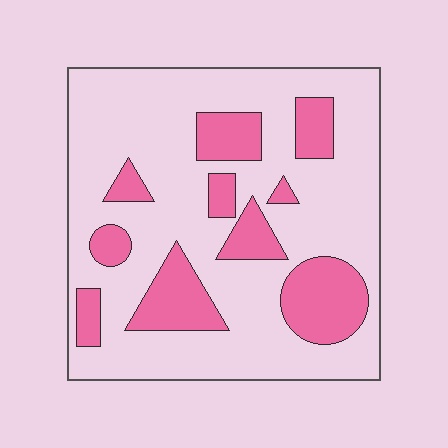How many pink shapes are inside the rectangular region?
10.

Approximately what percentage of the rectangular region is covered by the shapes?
Approximately 25%.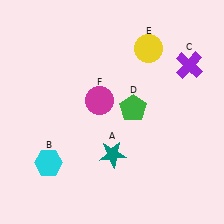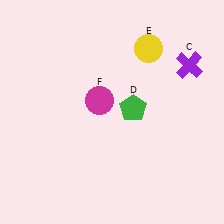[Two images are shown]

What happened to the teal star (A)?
The teal star (A) was removed in Image 2. It was in the bottom-right area of Image 1.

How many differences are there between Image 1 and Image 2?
There are 2 differences between the two images.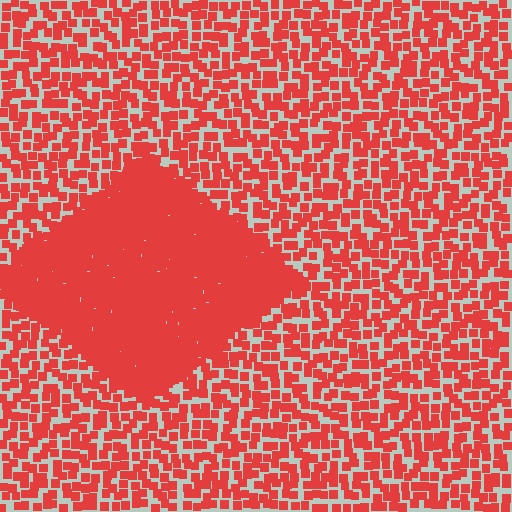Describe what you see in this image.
The image contains small red elements arranged at two different densities. A diamond-shaped region is visible where the elements are more densely packed than the surrounding area.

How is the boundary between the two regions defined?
The boundary is defined by a change in element density (approximately 2.6x ratio). All elements are the same color, size, and shape.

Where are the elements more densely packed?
The elements are more densely packed inside the diamond boundary.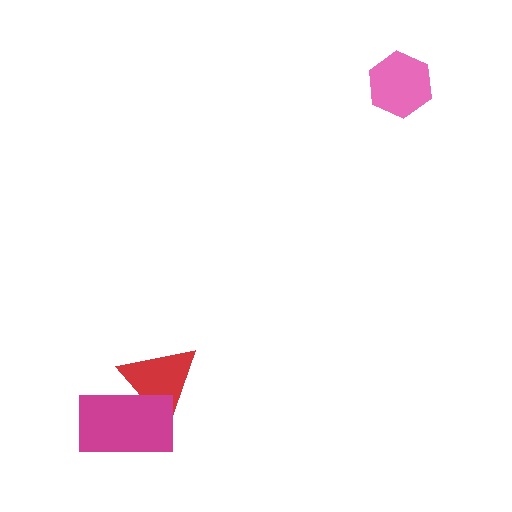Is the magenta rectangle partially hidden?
No, no other shape covers it.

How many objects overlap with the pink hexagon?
0 objects overlap with the pink hexagon.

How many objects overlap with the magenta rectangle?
1 object overlaps with the magenta rectangle.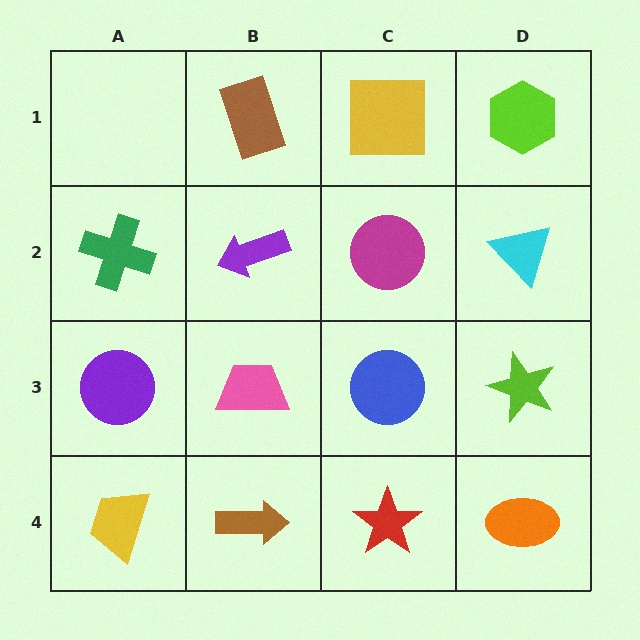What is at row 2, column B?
A purple arrow.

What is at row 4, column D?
An orange ellipse.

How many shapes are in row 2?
4 shapes.